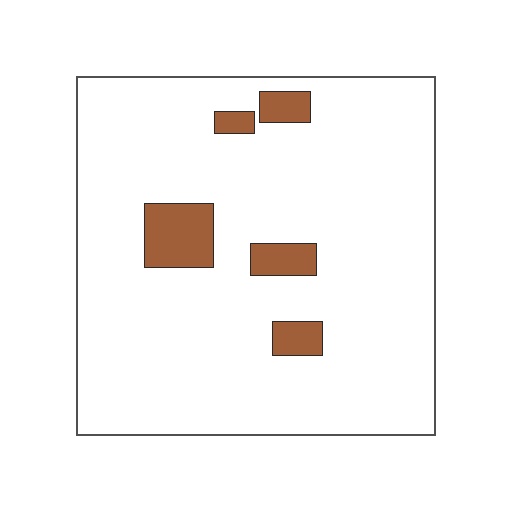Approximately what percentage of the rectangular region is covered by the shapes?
Approximately 10%.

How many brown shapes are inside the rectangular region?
5.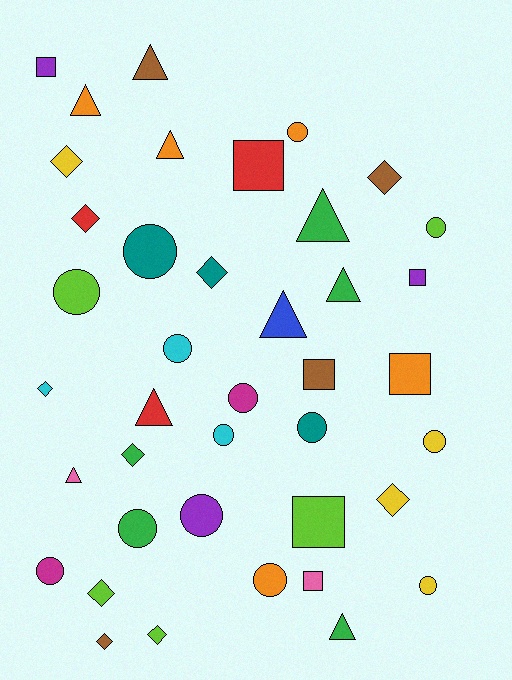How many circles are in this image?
There are 14 circles.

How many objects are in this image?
There are 40 objects.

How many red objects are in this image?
There are 3 red objects.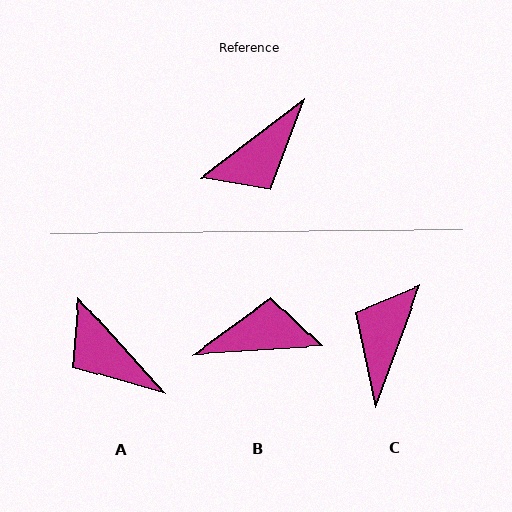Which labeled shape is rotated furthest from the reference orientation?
C, about 148 degrees away.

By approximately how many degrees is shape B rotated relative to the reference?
Approximately 146 degrees counter-clockwise.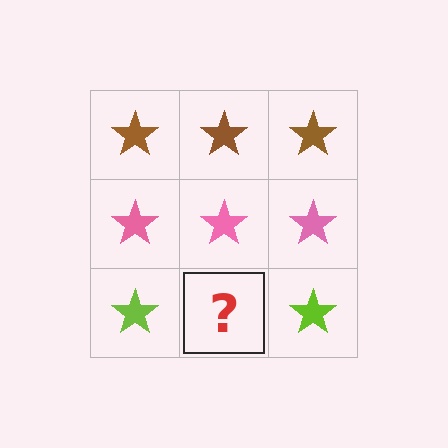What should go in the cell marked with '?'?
The missing cell should contain a lime star.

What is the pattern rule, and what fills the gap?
The rule is that each row has a consistent color. The gap should be filled with a lime star.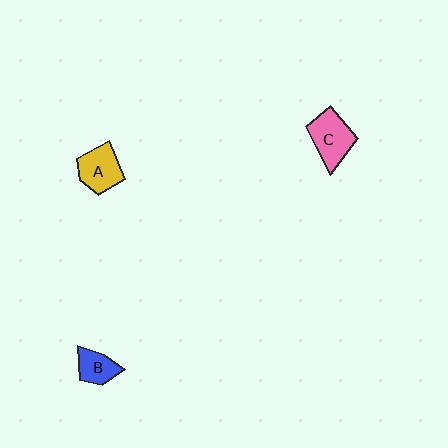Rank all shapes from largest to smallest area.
From largest to smallest: C (pink), A (yellow), B (blue).